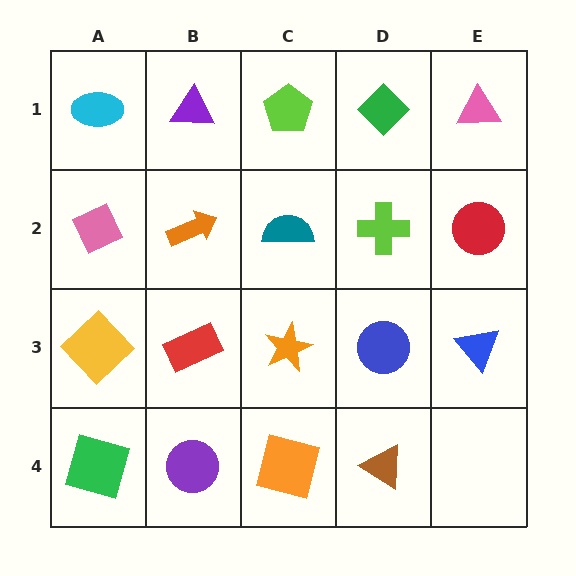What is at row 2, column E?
A red circle.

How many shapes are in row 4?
4 shapes.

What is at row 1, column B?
A purple triangle.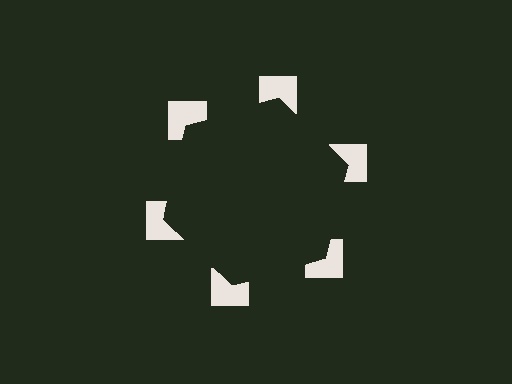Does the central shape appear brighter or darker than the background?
It typically appears slightly darker than the background, even though no actual brightness change is drawn.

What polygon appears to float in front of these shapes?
An illusory hexagon — its edges are inferred from the aligned wedge cuts in the notched squares, not physically drawn.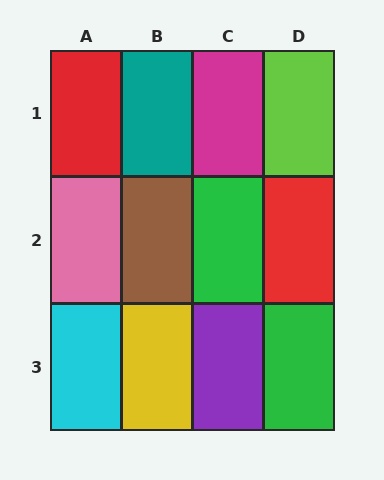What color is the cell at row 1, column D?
Lime.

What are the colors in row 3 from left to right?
Cyan, yellow, purple, green.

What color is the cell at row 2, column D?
Red.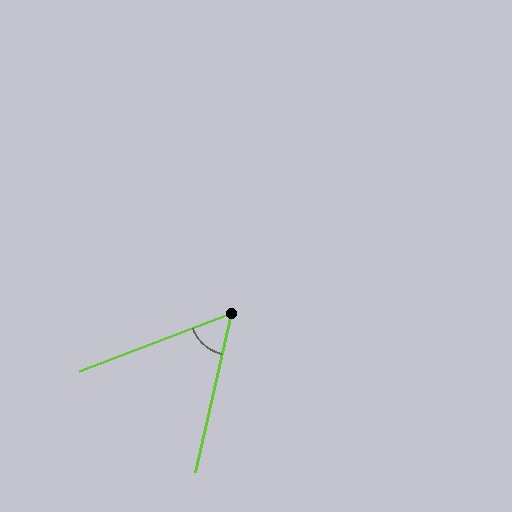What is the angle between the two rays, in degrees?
Approximately 56 degrees.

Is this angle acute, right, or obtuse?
It is acute.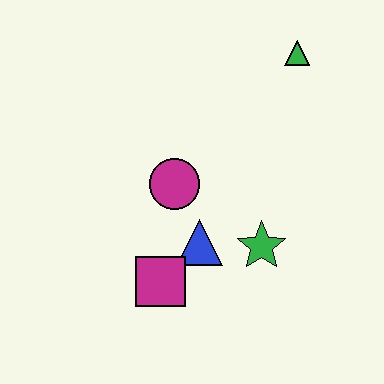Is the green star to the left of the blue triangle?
No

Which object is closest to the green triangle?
The magenta circle is closest to the green triangle.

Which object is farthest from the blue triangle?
The green triangle is farthest from the blue triangle.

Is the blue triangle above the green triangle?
No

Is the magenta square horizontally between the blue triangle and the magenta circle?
No